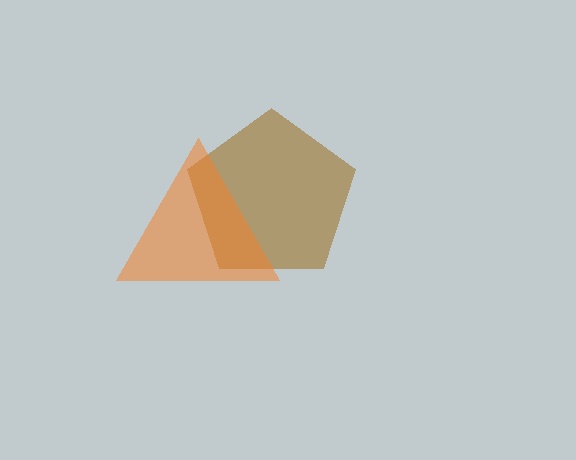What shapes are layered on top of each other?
The layered shapes are: a brown pentagon, an orange triangle.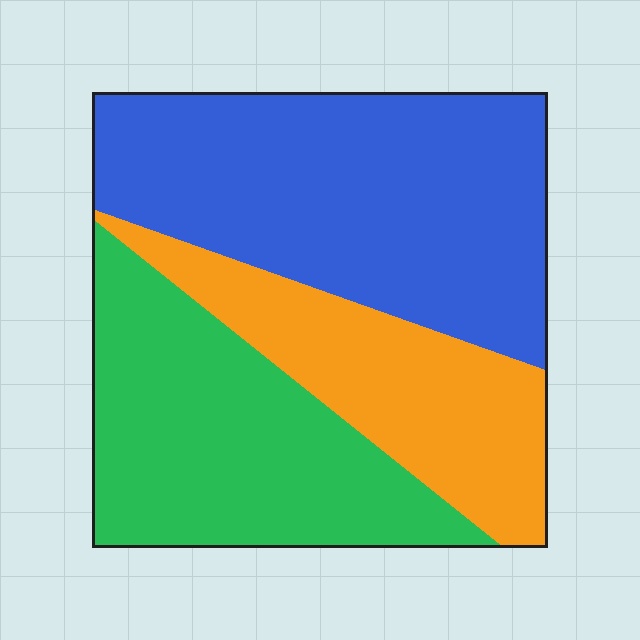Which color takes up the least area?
Orange, at roughly 25%.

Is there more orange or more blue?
Blue.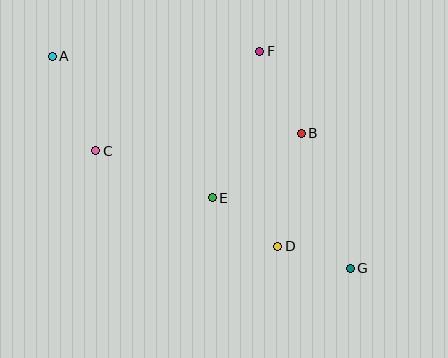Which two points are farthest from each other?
Points A and G are farthest from each other.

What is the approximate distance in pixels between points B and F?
The distance between B and F is approximately 92 pixels.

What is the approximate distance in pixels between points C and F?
The distance between C and F is approximately 192 pixels.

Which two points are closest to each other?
Points D and G are closest to each other.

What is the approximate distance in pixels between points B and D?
The distance between B and D is approximately 115 pixels.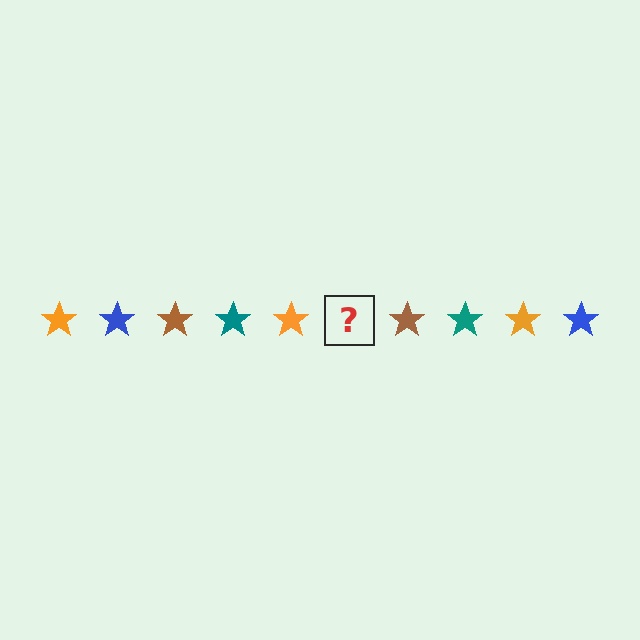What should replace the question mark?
The question mark should be replaced with a blue star.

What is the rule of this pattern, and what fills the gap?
The rule is that the pattern cycles through orange, blue, brown, teal stars. The gap should be filled with a blue star.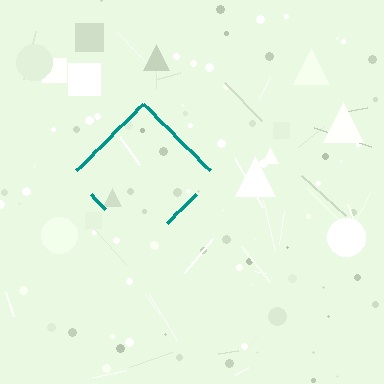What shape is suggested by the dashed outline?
The dashed outline suggests a diamond.